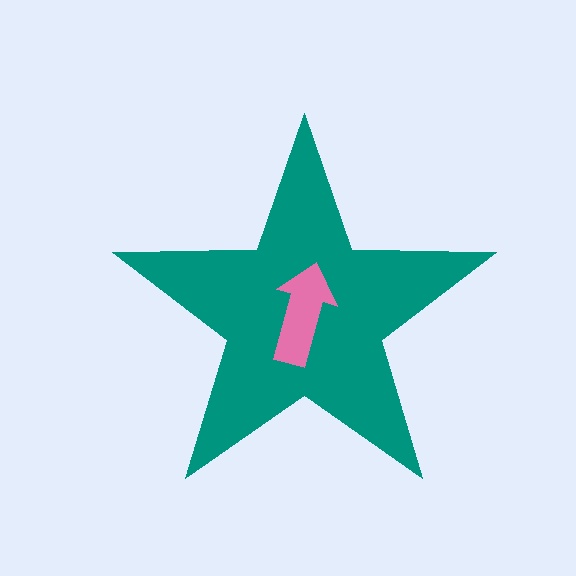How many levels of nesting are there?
2.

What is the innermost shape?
The pink arrow.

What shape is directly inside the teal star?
The pink arrow.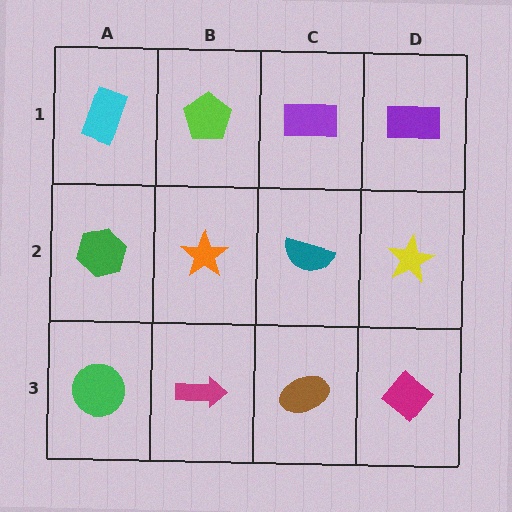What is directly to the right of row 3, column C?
A magenta diamond.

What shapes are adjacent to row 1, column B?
An orange star (row 2, column B), a cyan rectangle (row 1, column A), a purple rectangle (row 1, column C).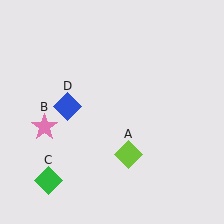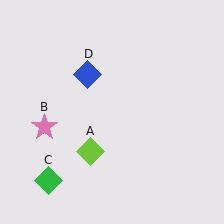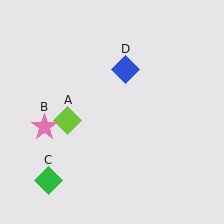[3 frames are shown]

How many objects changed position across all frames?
2 objects changed position: lime diamond (object A), blue diamond (object D).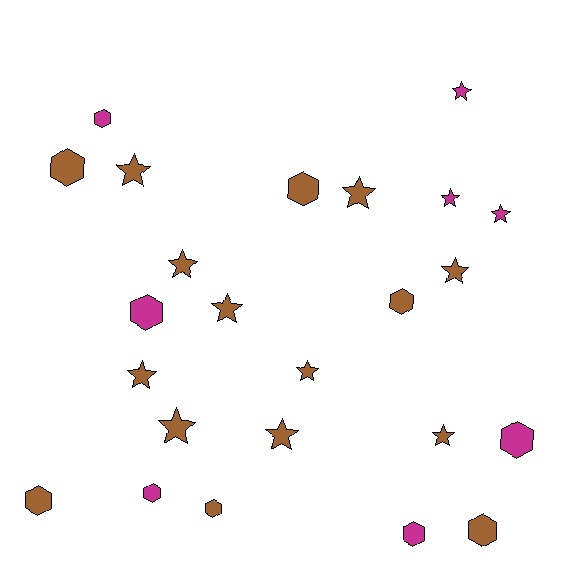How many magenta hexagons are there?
There are 5 magenta hexagons.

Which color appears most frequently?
Brown, with 16 objects.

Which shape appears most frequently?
Star, with 13 objects.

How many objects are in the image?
There are 24 objects.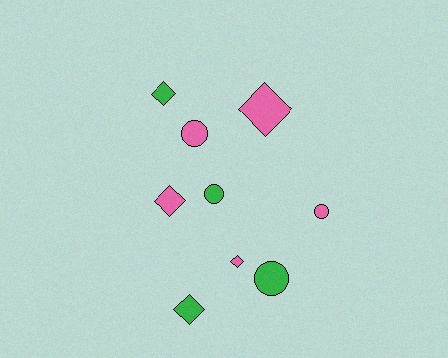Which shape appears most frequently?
Diamond, with 5 objects.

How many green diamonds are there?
There are 2 green diamonds.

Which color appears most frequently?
Pink, with 5 objects.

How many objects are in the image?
There are 9 objects.